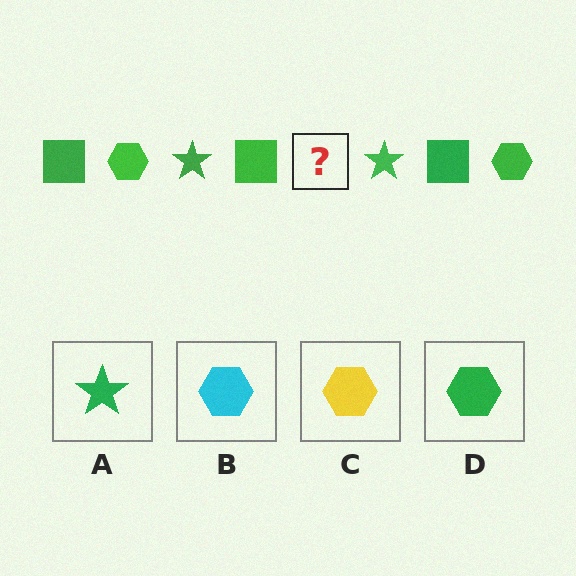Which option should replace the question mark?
Option D.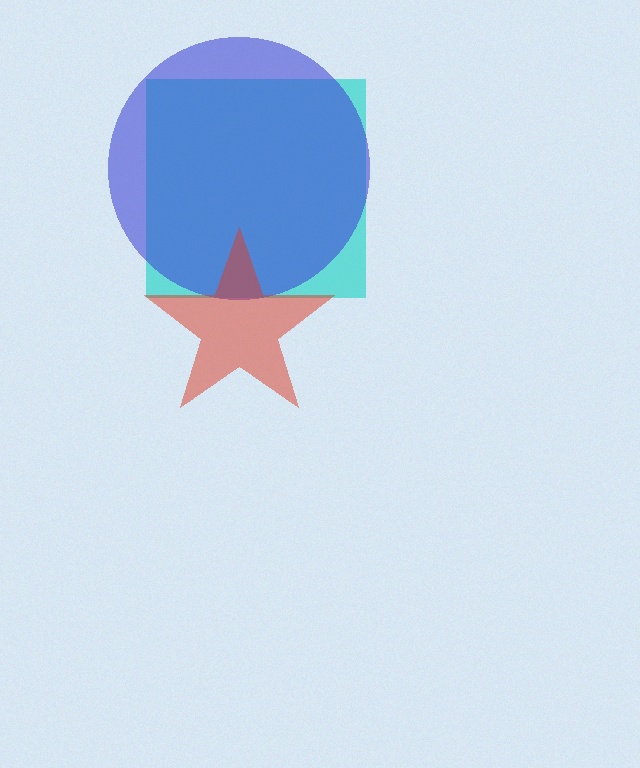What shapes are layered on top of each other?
The layered shapes are: a cyan square, a blue circle, a red star.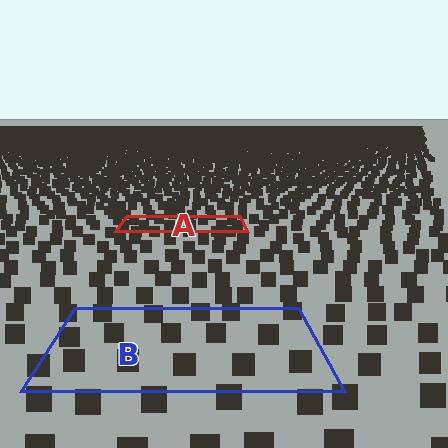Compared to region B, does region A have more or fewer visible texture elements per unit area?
Region A has more texture elements per unit area — they are packed more densely because it is farther away.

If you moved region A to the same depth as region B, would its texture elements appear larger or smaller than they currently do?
They would appear larger. At a closer depth, the same texture elements are projected at a bigger on-screen size.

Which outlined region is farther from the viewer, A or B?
Region A is farther from the viewer — the texture elements inside it appear smaller and more densely packed.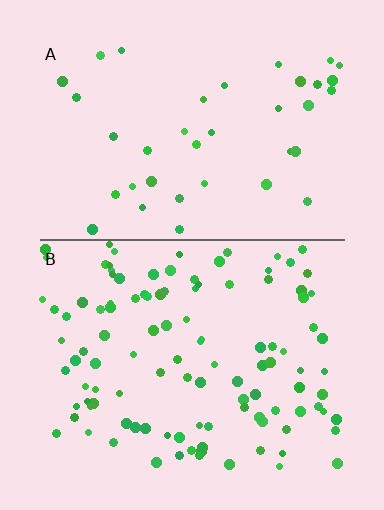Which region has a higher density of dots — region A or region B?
B (the bottom).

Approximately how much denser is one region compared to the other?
Approximately 2.9× — region B over region A.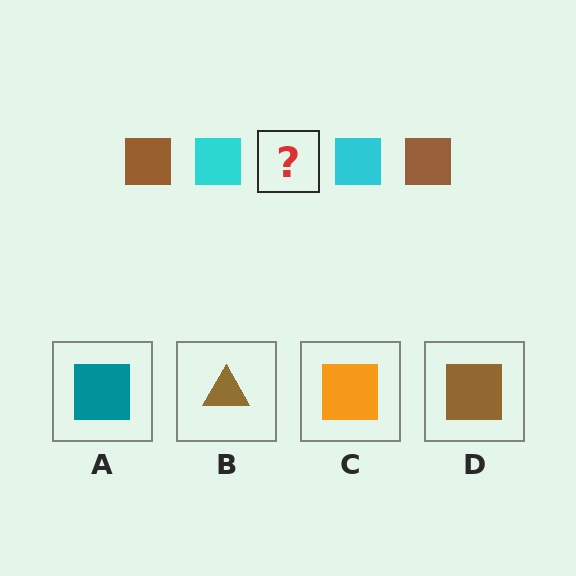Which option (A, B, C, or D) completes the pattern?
D.